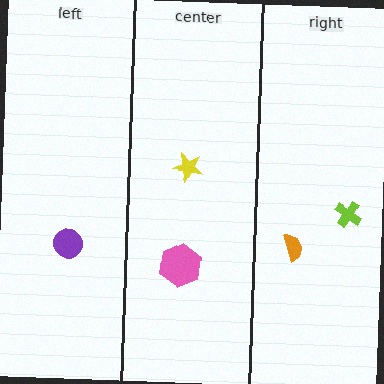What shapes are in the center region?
The pink hexagon, the yellow star.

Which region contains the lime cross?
The right region.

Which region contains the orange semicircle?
The right region.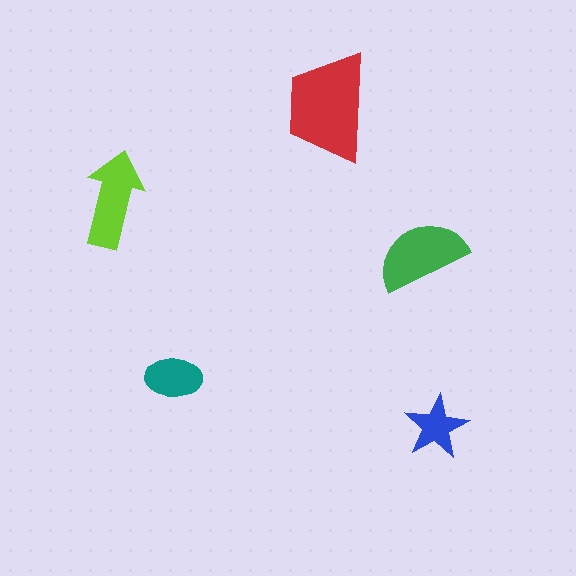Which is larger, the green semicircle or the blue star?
The green semicircle.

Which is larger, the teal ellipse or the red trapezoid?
The red trapezoid.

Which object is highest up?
The red trapezoid is topmost.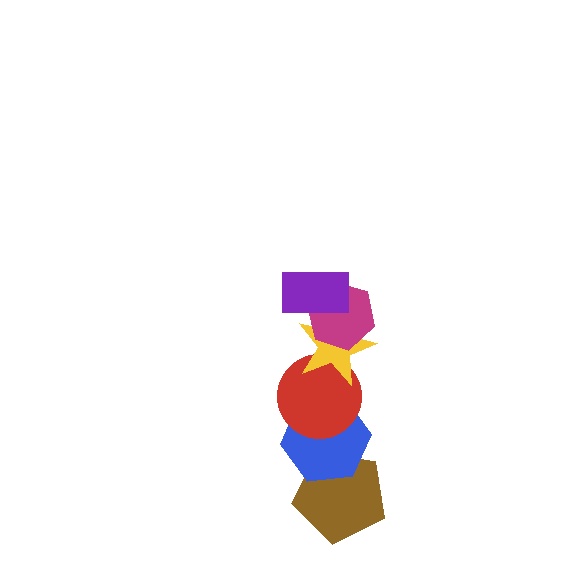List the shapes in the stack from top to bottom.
From top to bottom: the purple rectangle, the magenta hexagon, the yellow star, the red circle, the blue hexagon, the brown pentagon.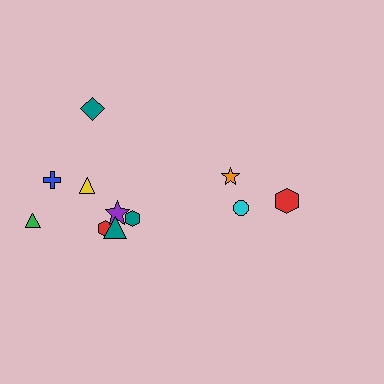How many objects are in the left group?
There are 8 objects.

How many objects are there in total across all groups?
There are 11 objects.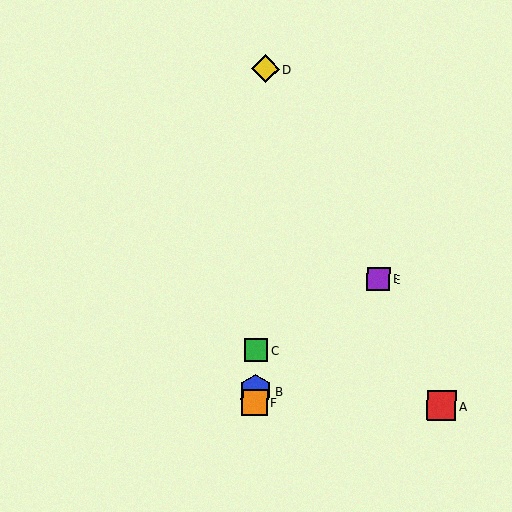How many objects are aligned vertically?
4 objects (B, C, D, F) are aligned vertically.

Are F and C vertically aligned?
Yes, both are at x≈255.